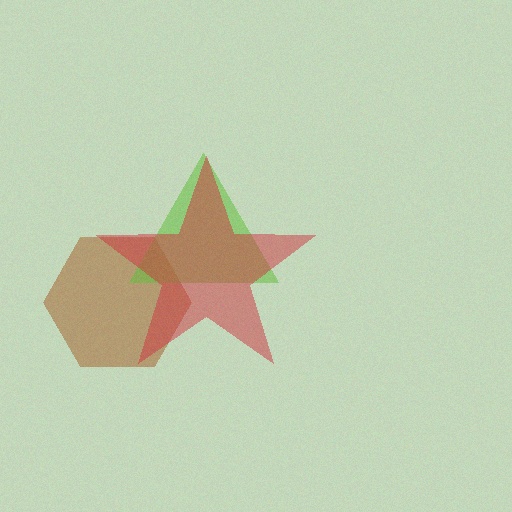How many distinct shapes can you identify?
There are 3 distinct shapes: a brown hexagon, a lime triangle, a red star.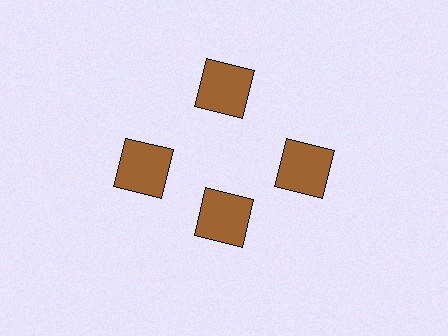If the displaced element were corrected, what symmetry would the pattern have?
It would have 4-fold rotational symmetry — the pattern would map onto itself every 90 degrees.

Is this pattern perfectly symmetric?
No. The 4 brown squares are arranged in a ring, but one element near the 6 o'clock position is pulled inward toward the center, breaking the 4-fold rotational symmetry.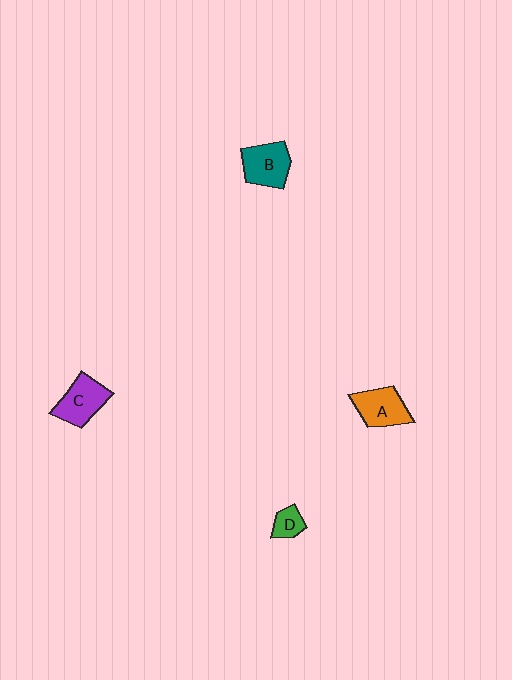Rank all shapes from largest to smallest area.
From largest to smallest: B (teal), C (purple), A (orange), D (green).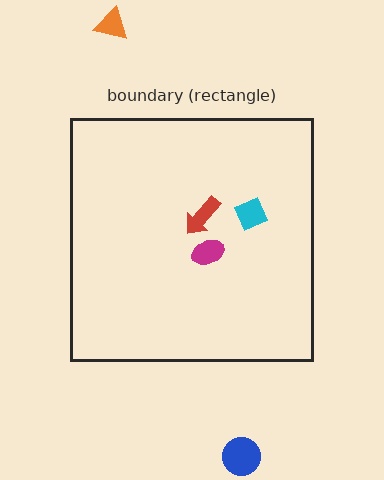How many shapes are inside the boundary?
3 inside, 2 outside.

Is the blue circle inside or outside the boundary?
Outside.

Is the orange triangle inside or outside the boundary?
Outside.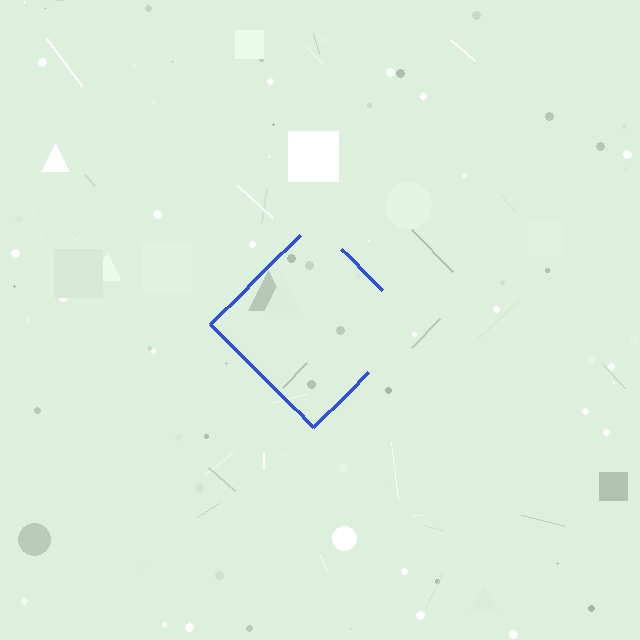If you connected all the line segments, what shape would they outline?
They would outline a diamond.